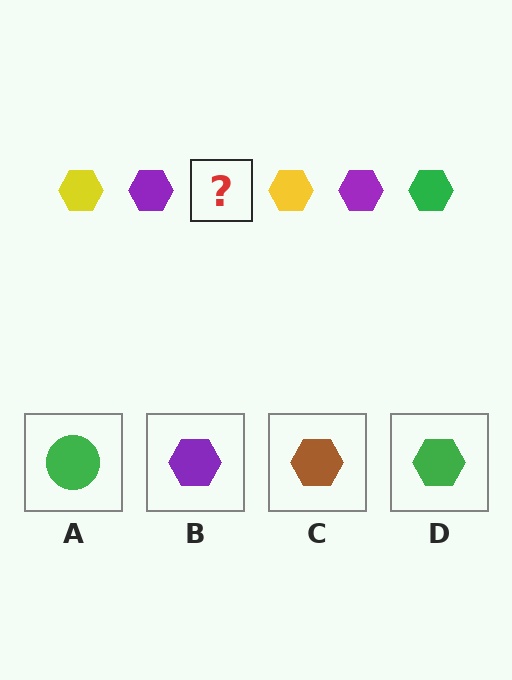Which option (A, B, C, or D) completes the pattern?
D.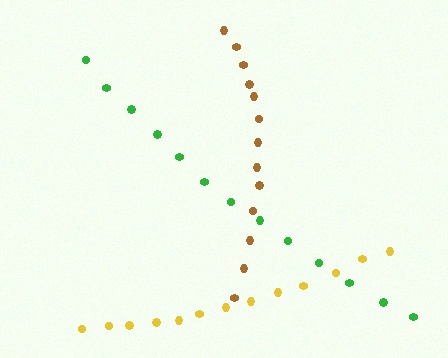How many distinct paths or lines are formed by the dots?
There are 3 distinct paths.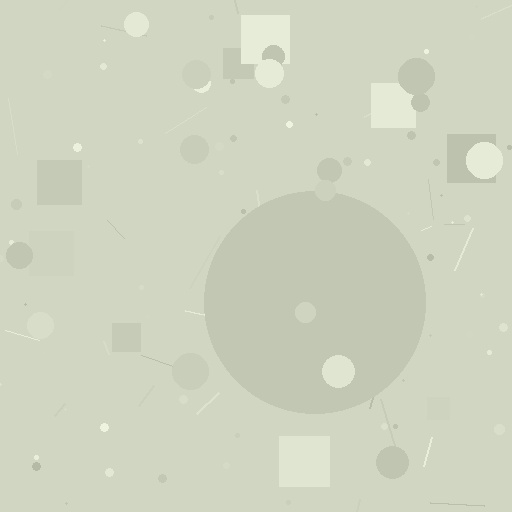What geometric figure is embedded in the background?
A circle is embedded in the background.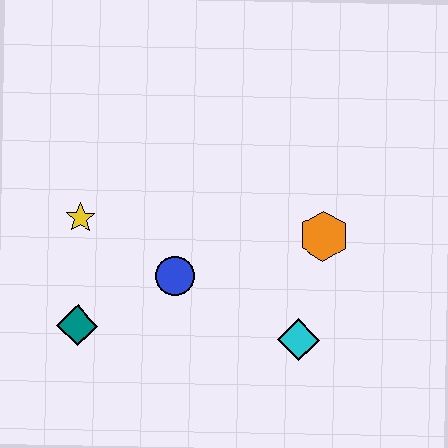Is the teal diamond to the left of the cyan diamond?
Yes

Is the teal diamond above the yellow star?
No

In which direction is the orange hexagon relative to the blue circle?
The orange hexagon is to the right of the blue circle.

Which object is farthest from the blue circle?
The orange hexagon is farthest from the blue circle.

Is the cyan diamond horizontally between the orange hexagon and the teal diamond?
Yes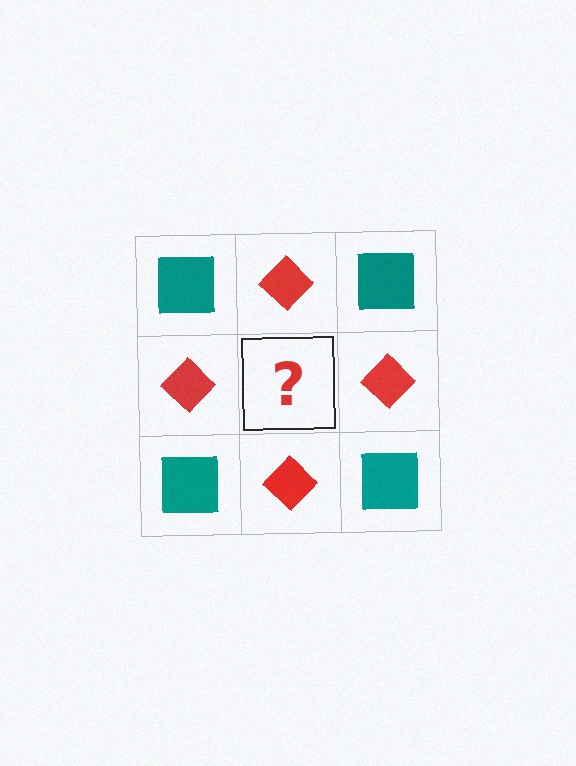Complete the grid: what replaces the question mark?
The question mark should be replaced with a teal square.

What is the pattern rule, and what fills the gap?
The rule is that it alternates teal square and red diamond in a checkerboard pattern. The gap should be filled with a teal square.